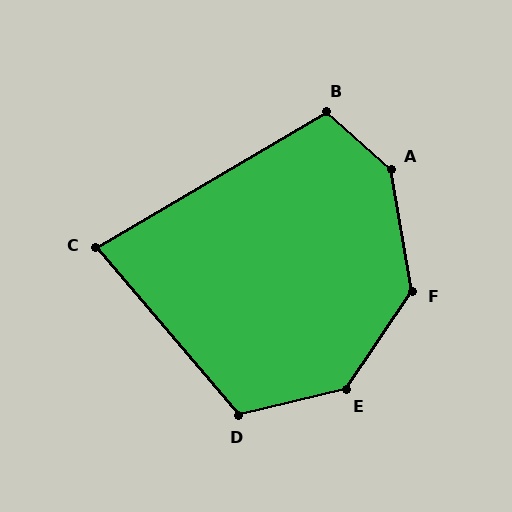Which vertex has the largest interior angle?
A, at approximately 142 degrees.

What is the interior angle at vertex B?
Approximately 108 degrees (obtuse).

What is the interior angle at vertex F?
Approximately 136 degrees (obtuse).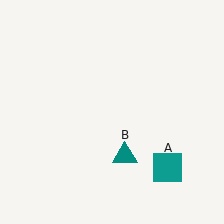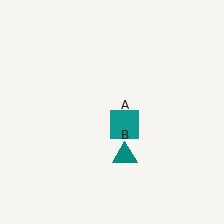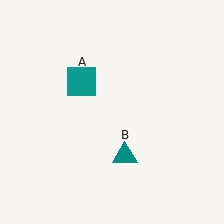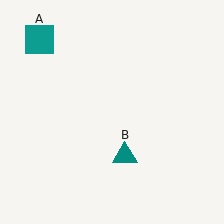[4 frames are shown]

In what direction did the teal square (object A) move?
The teal square (object A) moved up and to the left.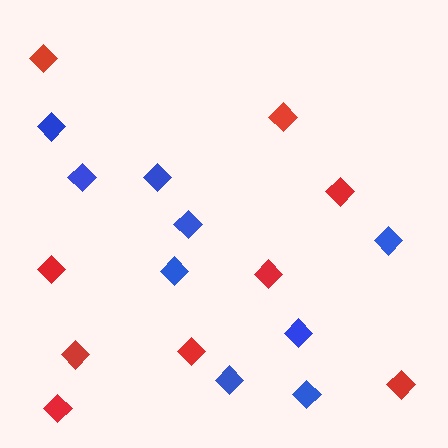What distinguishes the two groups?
There are 2 groups: one group of blue diamonds (9) and one group of red diamonds (9).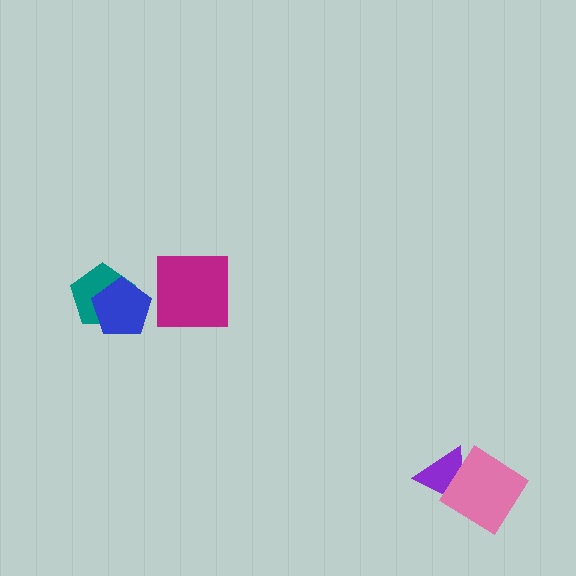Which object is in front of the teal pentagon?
The blue pentagon is in front of the teal pentagon.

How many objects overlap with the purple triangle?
1 object overlaps with the purple triangle.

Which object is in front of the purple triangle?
The pink diamond is in front of the purple triangle.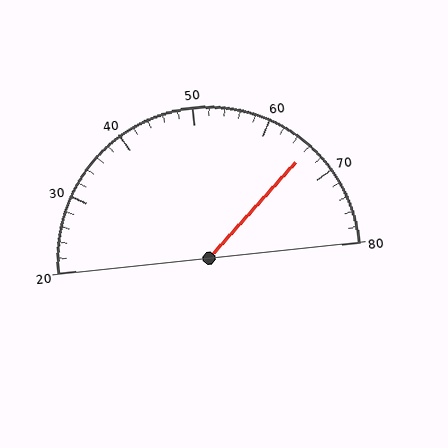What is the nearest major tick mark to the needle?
The nearest major tick mark is 70.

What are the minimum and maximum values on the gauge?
The gauge ranges from 20 to 80.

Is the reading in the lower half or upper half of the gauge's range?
The reading is in the upper half of the range (20 to 80).